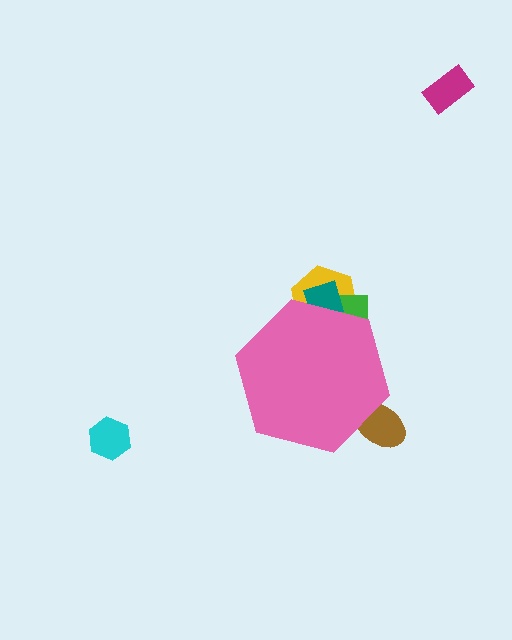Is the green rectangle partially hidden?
Yes, the green rectangle is partially hidden behind the pink hexagon.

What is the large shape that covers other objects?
A pink hexagon.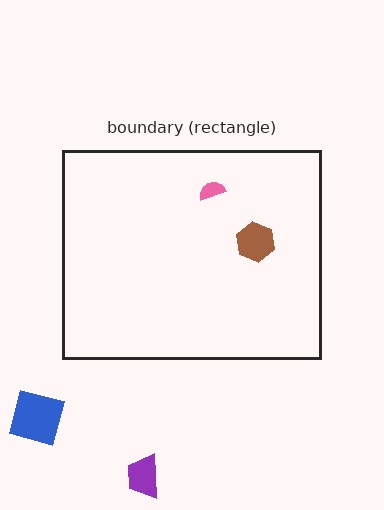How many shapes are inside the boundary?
2 inside, 2 outside.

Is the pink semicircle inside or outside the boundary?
Inside.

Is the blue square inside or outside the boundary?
Outside.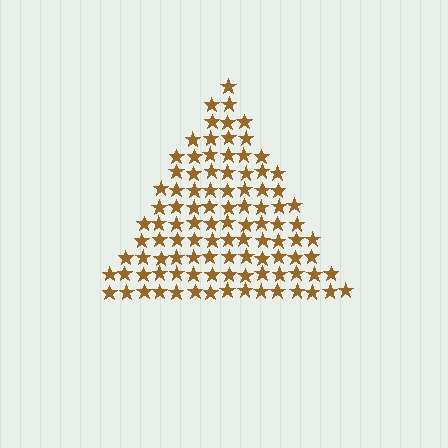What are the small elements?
The small elements are stars.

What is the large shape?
The large shape is a triangle.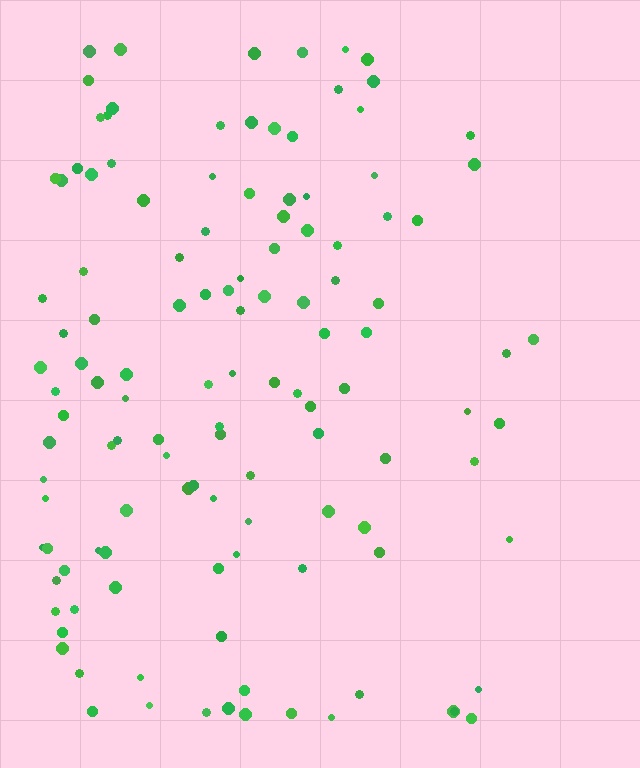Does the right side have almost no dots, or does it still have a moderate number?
Still a moderate number, just noticeably fewer than the left.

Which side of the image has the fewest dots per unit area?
The right.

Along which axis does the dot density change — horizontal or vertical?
Horizontal.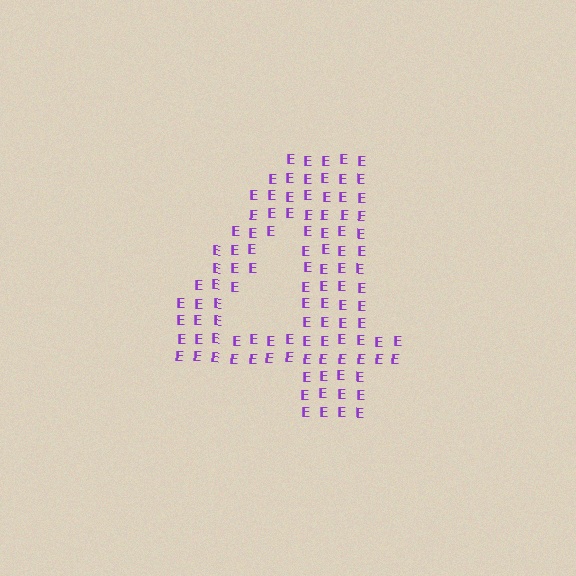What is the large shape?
The large shape is the digit 4.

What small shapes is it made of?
It is made of small letter E's.